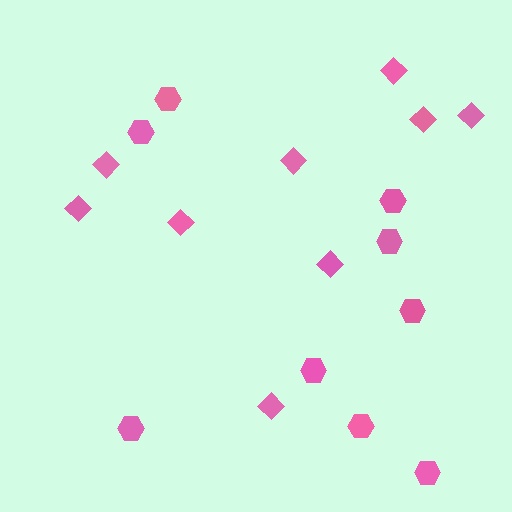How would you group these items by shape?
There are 2 groups: one group of diamonds (9) and one group of hexagons (9).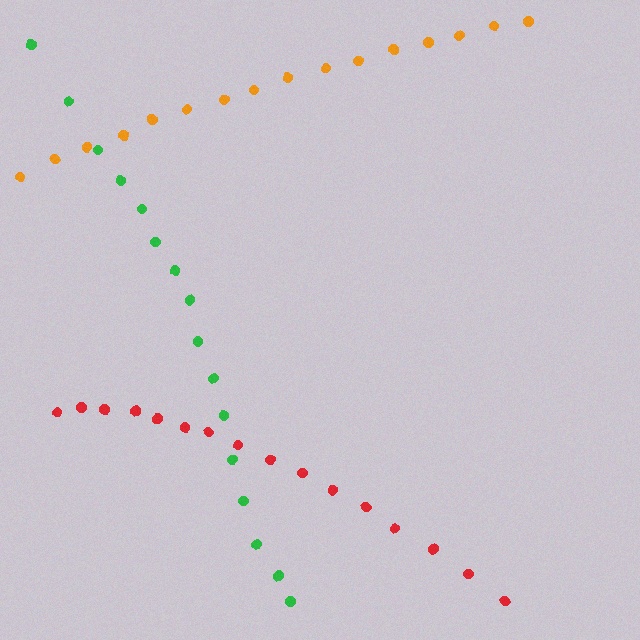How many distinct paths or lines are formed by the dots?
There are 3 distinct paths.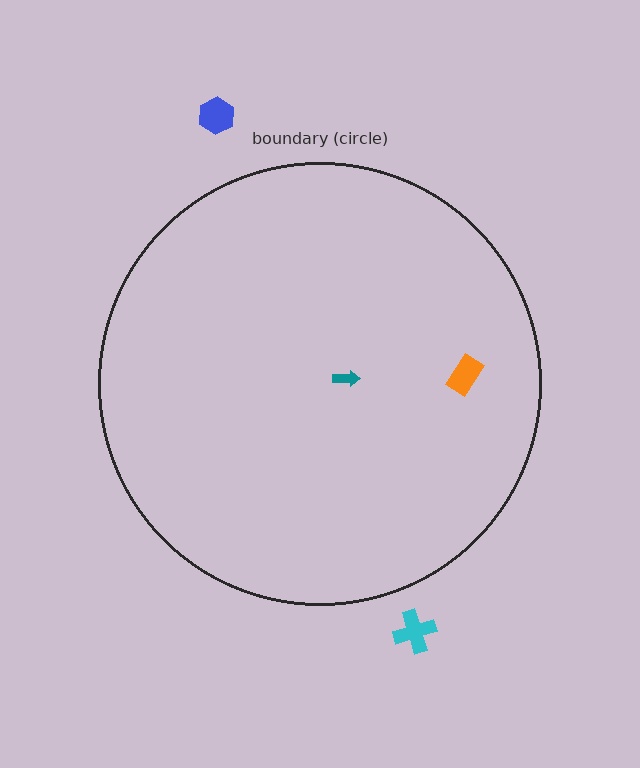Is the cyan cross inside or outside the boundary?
Outside.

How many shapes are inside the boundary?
2 inside, 2 outside.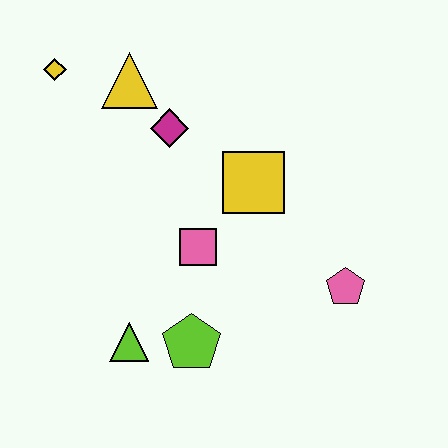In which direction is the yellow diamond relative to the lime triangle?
The yellow diamond is above the lime triangle.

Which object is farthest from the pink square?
The yellow diamond is farthest from the pink square.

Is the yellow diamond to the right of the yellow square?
No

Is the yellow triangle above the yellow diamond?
No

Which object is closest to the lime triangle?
The lime pentagon is closest to the lime triangle.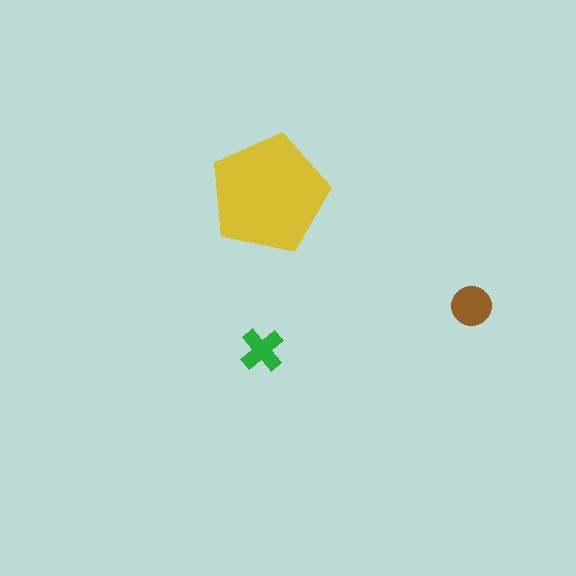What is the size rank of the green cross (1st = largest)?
3rd.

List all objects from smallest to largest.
The green cross, the brown circle, the yellow pentagon.